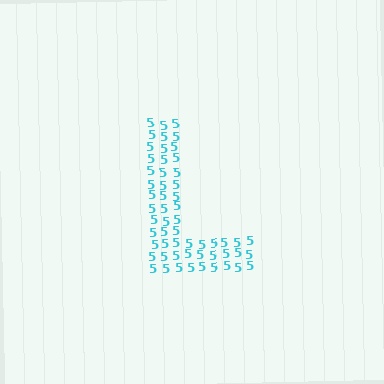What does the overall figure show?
The overall figure shows the letter L.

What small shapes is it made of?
It is made of small digit 5's.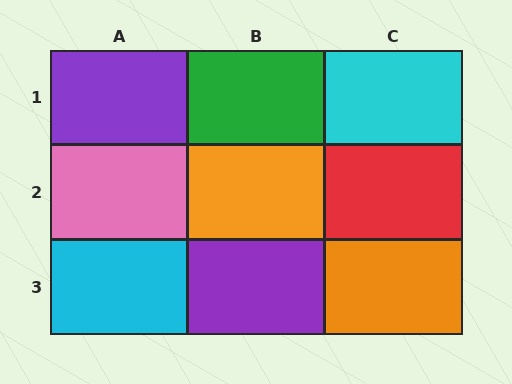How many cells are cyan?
2 cells are cyan.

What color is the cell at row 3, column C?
Orange.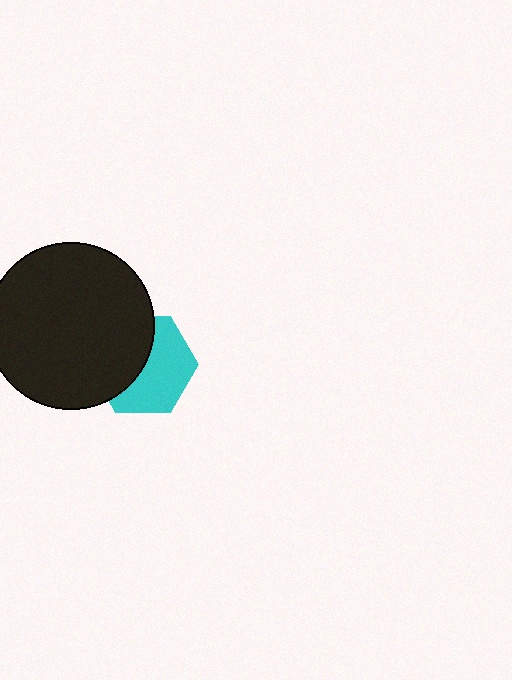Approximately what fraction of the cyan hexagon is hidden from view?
Roughly 46% of the cyan hexagon is hidden behind the black circle.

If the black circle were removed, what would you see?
You would see the complete cyan hexagon.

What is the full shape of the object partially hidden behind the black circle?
The partially hidden object is a cyan hexagon.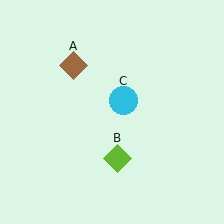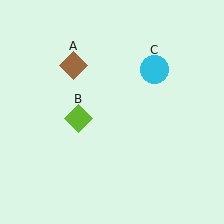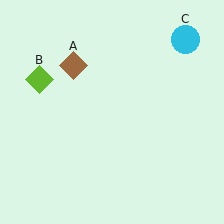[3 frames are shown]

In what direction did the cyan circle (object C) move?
The cyan circle (object C) moved up and to the right.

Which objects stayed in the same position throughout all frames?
Brown diamond (object A) remained stationary.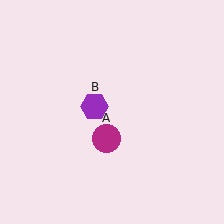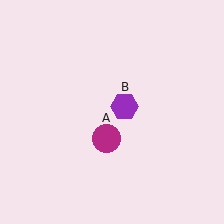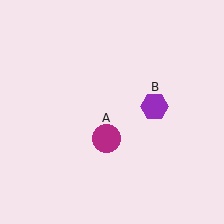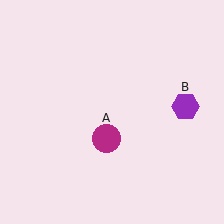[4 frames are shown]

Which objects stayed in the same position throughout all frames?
Magenta circle (object A) remained stationary.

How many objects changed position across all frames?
1 object changed position: purple hexagon (object B).